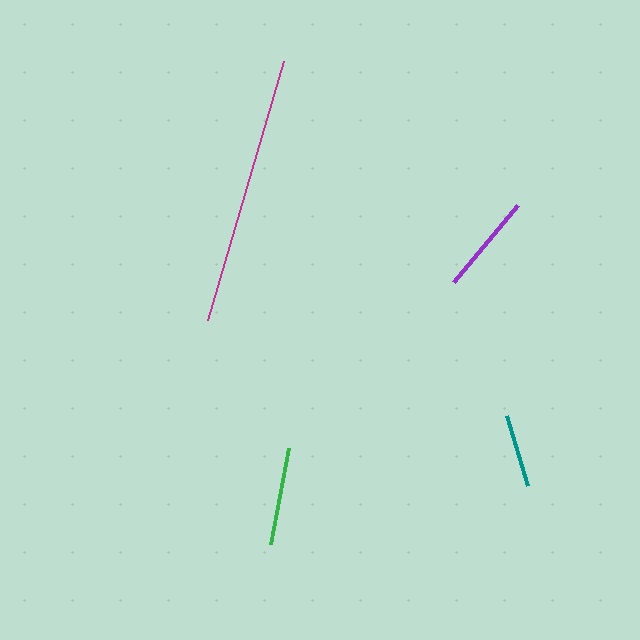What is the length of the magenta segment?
The magenta segment is approximately 270 pixels long.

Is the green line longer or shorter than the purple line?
The purple line is longer than the green line.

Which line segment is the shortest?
The teal line is the shortest at approximately 73 pixels.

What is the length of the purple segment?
The purple segment is approximately 100 pixels long.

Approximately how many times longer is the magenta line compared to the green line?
The magenta line is approximately 2.8 times the length of the green line.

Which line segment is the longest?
The magenta line is the longest at approximately 270 pixels.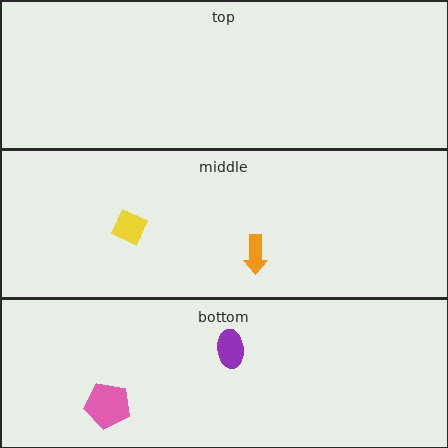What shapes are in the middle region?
The yellow diamond, the orange arrow.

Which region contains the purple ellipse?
The bottom region.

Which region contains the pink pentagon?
The bottom region.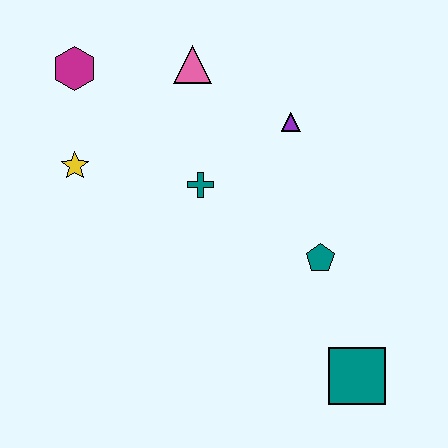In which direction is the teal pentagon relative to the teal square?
The teal pentagon is above the teal square.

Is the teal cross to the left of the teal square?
Yes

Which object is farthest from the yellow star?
The teal square is farthest from the yellow star.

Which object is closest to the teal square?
The teal pentagon is closest to the teal square.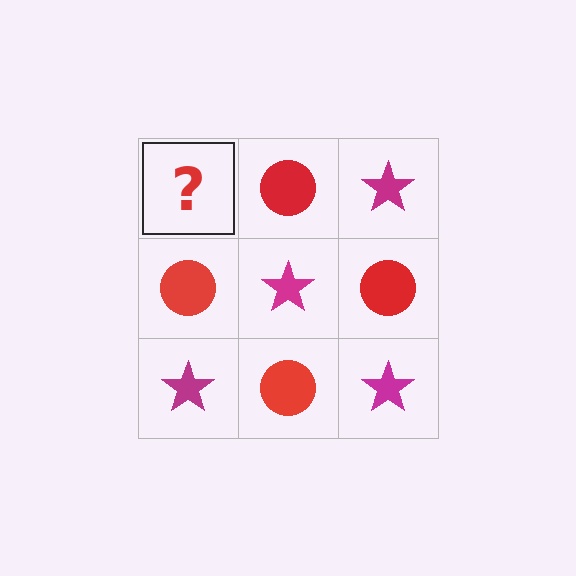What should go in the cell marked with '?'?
The missing cell should contain a magenta star.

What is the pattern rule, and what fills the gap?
The rule is that it alternates magenta star and red circle in a checkerboard pattern. The gap should be filled with a magenta star.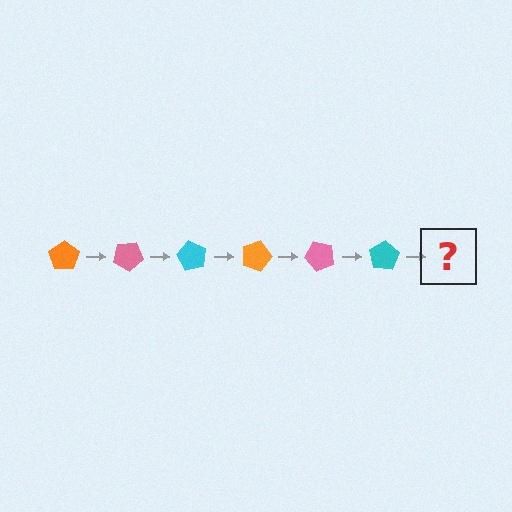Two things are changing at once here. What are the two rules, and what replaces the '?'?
The two rules are that it rotates 30 degrees each step and the color cycles through orange, pink, and cyan. The '?' should be an orange pentagon, rotated 180 degrees from the start.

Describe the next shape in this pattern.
It should be an orange pentagon, rotated 180 degrees from the start.